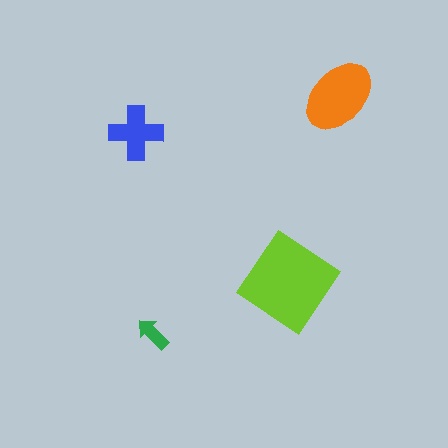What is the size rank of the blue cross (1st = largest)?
3rd.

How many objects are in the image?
There are 4 objects in the image.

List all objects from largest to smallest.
The lime diamond, the orange ellipse, the blue cross, the green arrow.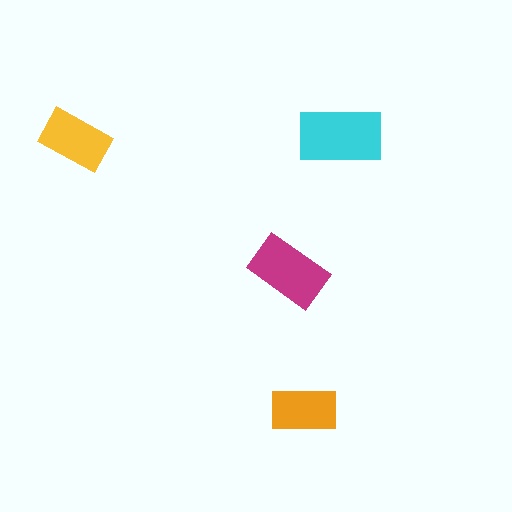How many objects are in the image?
There are 4 objects in the image.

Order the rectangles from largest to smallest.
the cyan one, the magenta one, the yellow one, the orange one.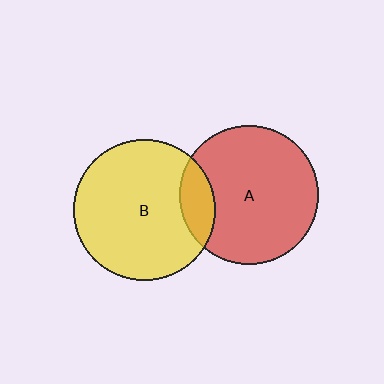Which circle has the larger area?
Circle B (yellow).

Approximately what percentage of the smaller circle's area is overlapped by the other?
Approximately 15%.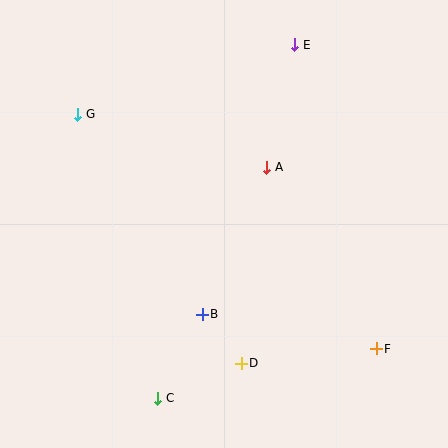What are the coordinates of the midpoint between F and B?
The midpoint between F and B is at (289, 332).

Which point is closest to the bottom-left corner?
Point C is closest to the bottom-left corner.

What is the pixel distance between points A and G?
The distance between A and G is 196 pixels.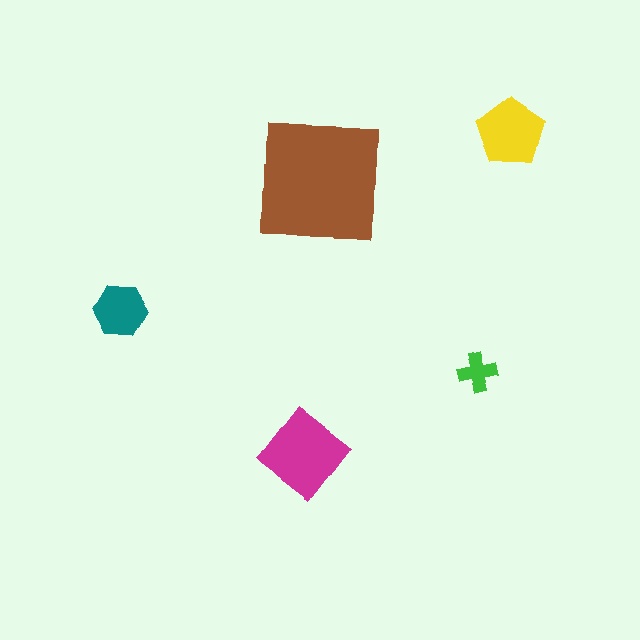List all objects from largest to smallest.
The brown square, the magenta diamond, the yellow pentagon, the teal hexagon, the green cross.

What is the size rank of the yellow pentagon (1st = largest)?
3rd.